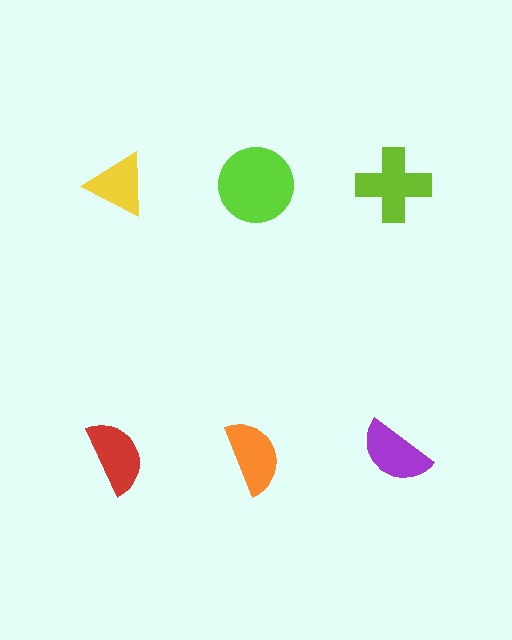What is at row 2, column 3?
A purple semicircle.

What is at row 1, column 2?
A lime circle.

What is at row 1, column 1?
A yellow triangle.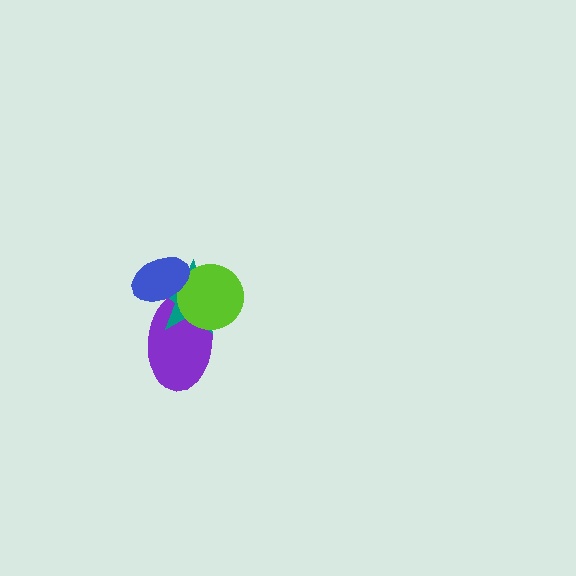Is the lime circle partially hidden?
Yes, it is partially covered by another shape.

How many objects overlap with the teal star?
3 objects overlap with the teal star.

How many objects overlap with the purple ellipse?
3 objects overlap with the purple ellipse.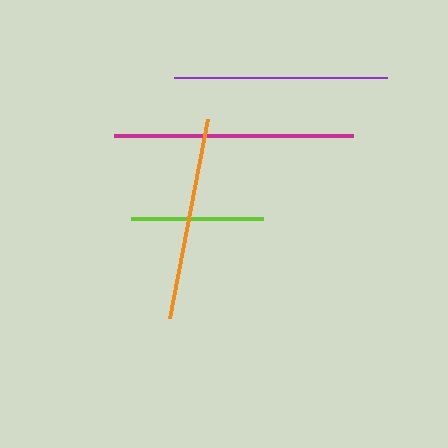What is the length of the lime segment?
The lime segment is approximately 132 pixels long.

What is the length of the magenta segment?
The magenta segment is approximately 239 pixels long.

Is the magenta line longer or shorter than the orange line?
The magenta line is longer than the orange line.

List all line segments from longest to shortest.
From longest to shortest: magenta, purple, orange, lime.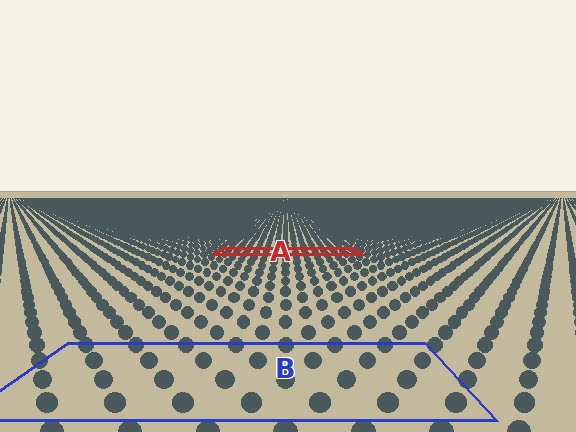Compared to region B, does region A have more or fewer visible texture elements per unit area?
Region A has more texture elements per unit area — they are packed more densely because it is farther away.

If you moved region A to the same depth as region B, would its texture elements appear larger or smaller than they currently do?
They would appear larger. At a closer depth, the same texture elements are projected at a bigger on-screen size.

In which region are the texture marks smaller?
The texture marks are smaller in region A, because it is farther away.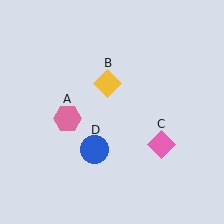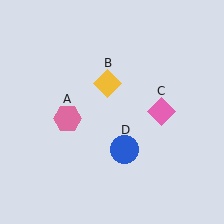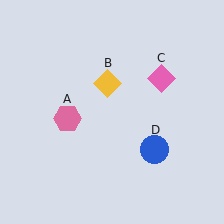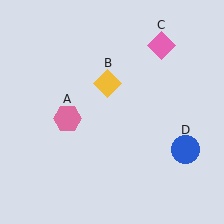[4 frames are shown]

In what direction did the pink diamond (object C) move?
The pink diamond (object C) moved up.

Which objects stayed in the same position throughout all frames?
Pink hexagon (object A) and yellow diamond (object B) remained stationary.